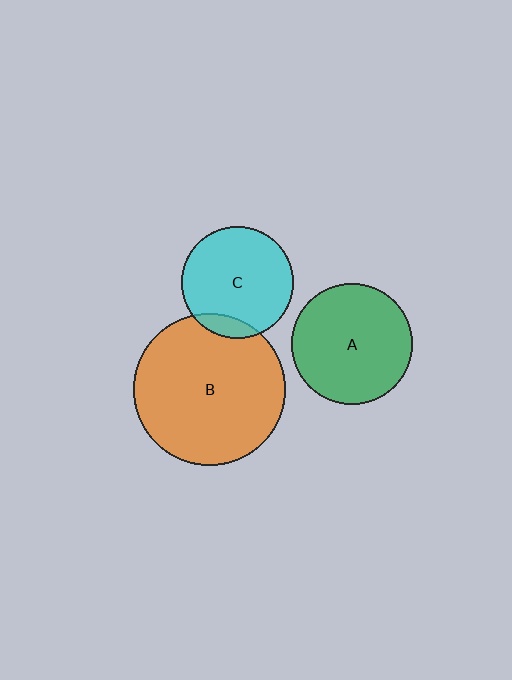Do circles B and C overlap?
Yes.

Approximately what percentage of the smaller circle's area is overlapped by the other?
Approximately 10%.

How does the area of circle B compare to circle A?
Approximately 1.6 times.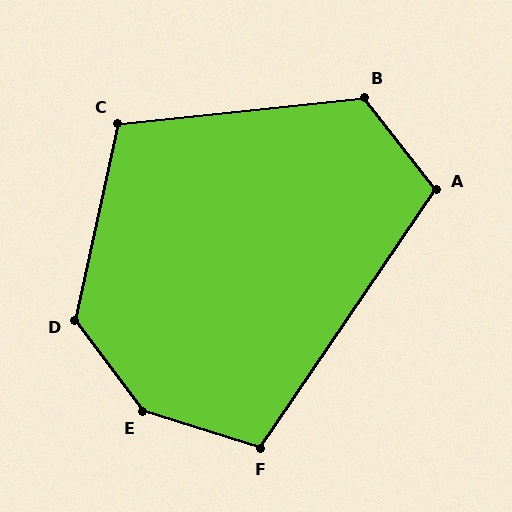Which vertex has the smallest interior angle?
F, at approximately 107 degrees.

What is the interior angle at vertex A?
Approximately 108 degrees (obtuse).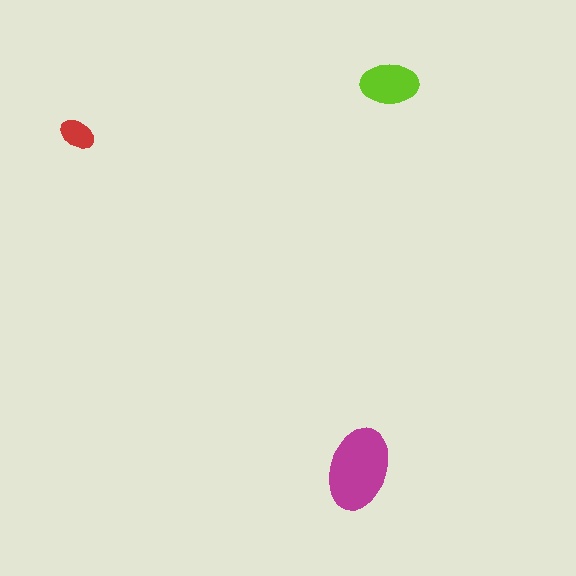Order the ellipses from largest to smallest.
the magenta one, the lime one, the red one.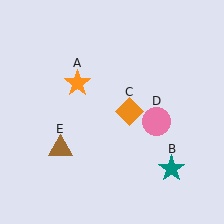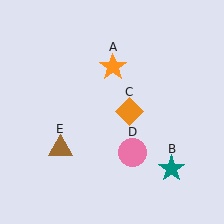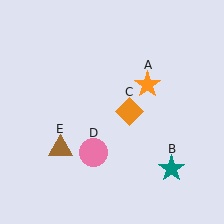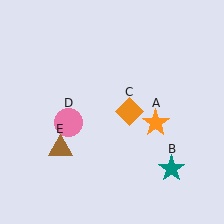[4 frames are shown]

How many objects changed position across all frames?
2 objects changed position: orange star (object A), pink circle (object D).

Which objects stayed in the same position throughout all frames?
Teal star (object B) and orange diamond (object C) and brown triangle (object E) remained stationary.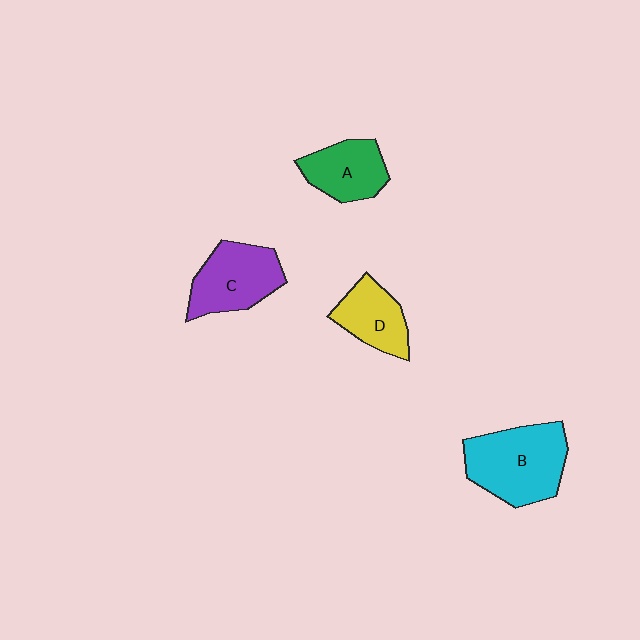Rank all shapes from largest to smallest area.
From largest to smallest: B (cyan), C (purple), A (green), D (yellow).